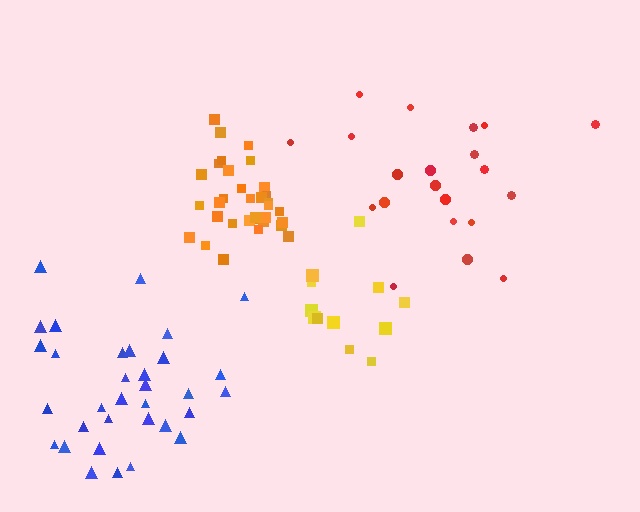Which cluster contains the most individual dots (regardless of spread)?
Orange (33).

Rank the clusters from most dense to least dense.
orange, blue, yellow, red.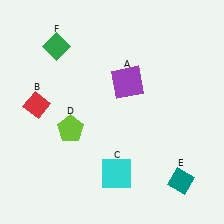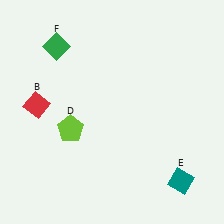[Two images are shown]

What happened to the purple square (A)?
The purple square (A) was removed in Image 2. It was in the top-right area of Image 1.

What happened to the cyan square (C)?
The cyan square (C) was removed in Image 2. It was in the bottom-right area of Image 1.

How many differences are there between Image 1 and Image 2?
There are 2 differences between the two images.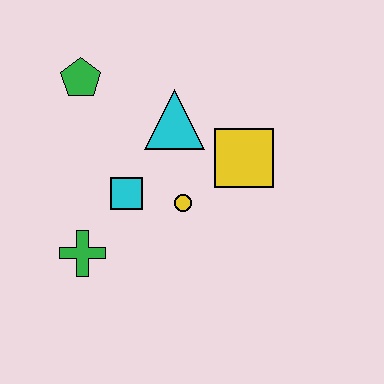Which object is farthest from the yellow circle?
The green pentagon is farthest from the yellow circle.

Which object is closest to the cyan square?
The yellow circle is closest to the cyan square.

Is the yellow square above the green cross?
Yes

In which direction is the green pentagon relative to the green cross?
The green pentagon is above the green cross.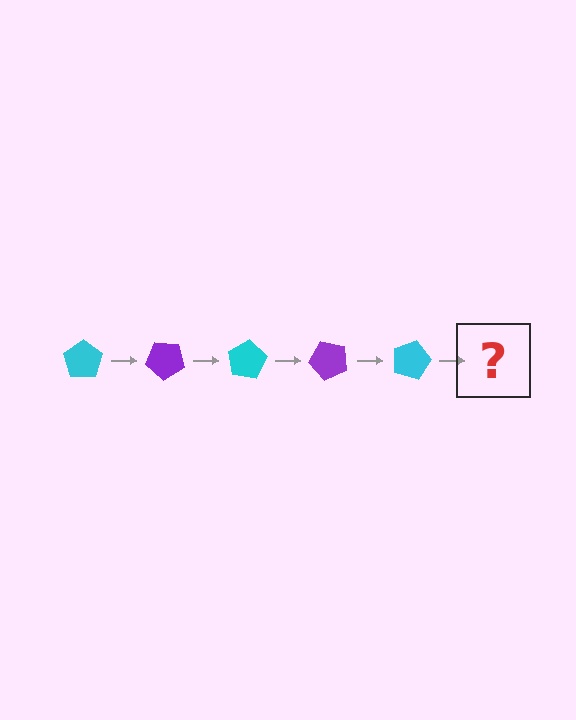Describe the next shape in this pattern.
It should be a purple pentagon, rotated 200 degrees from the start.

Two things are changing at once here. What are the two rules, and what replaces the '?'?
The two rules are that it rotates 40 degrees each step and the color cycles through cyan and purple. The '?' should be a purple pentagon, rotated 200 degrees from the start.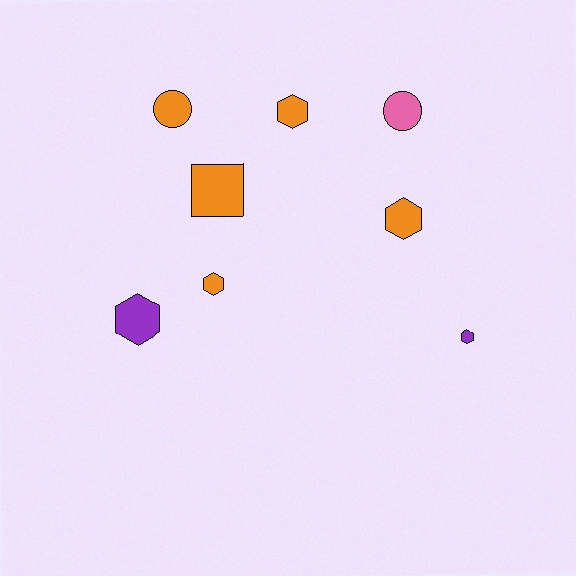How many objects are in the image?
There are 8 objects.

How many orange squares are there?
There is 1 orange square.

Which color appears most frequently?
Orange, with 5 objects.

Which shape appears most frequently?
Hexagon, with 5 objects.